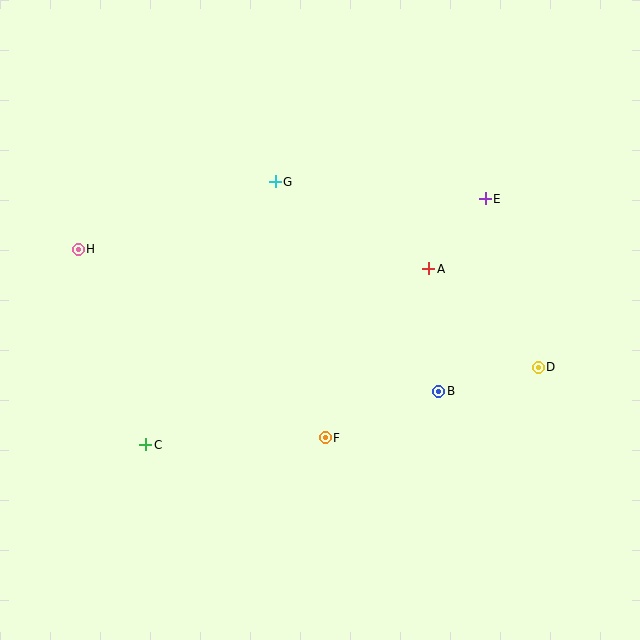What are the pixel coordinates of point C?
Point C is at (146, 445).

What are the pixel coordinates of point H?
Point H is at (78, 249).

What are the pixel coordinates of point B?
Point B is at (439, 391).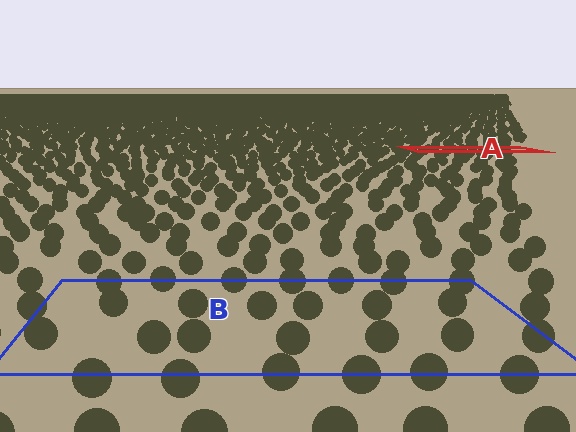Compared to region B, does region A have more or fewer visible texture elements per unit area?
Region A has more texture elements per unit area — they are packed more densely because it is farther away.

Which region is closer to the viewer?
Region B is closer. The texture elements there are larger and more spread out.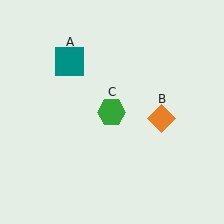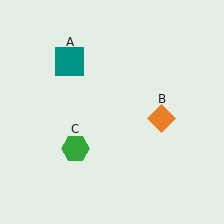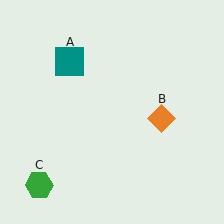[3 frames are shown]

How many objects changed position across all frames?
1 object changed position: green hexagon (object C).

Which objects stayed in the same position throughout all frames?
Teal square (object A) and orange diamond (object B) remained stationary.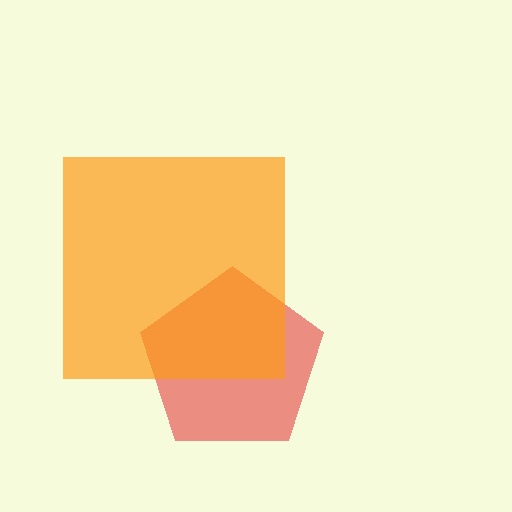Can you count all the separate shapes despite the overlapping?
Yes, there are 2 separate shapes.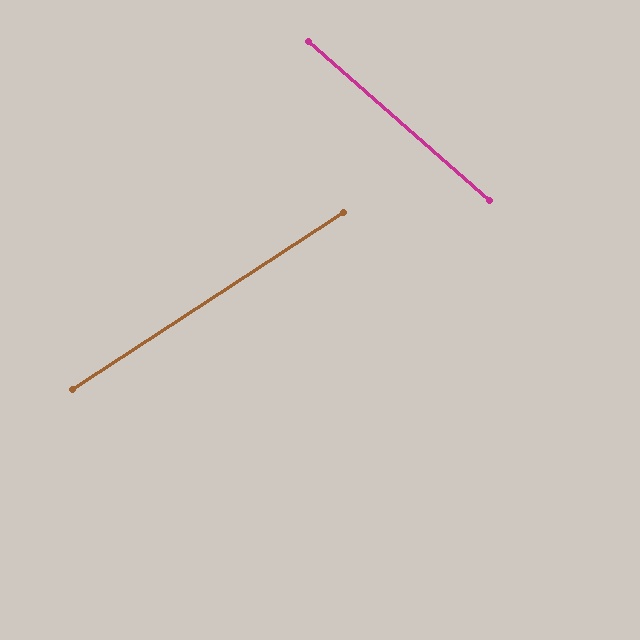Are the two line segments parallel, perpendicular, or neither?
Neither parallel nor perpendicular — they differ by about 75°.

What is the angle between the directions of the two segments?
Approximately 75 degrees.